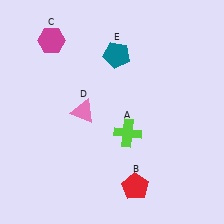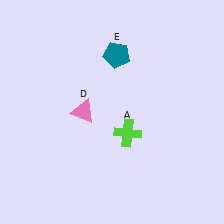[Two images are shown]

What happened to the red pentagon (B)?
The red pentagon (B) was removed in Image 2. It was in the bottom-right area of Image 1.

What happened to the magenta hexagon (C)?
The magenta hexagon (C) was removed in Image 2. It was in the top-left area of Image 1.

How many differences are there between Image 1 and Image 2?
There are 2 differences between the two images.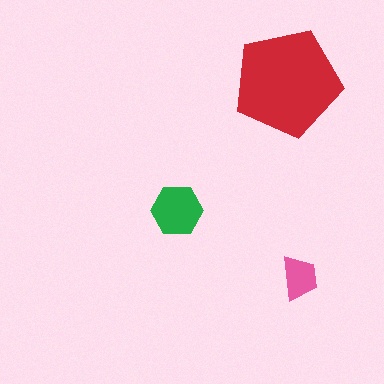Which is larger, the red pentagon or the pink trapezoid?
The red pentagon.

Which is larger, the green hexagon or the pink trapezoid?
The green hexagon.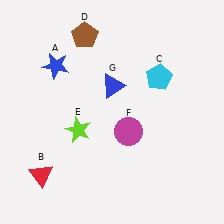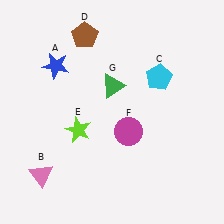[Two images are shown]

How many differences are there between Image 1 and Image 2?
There are 2 differences between the two images.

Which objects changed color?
B changed from red to pink. G changed from blue to green.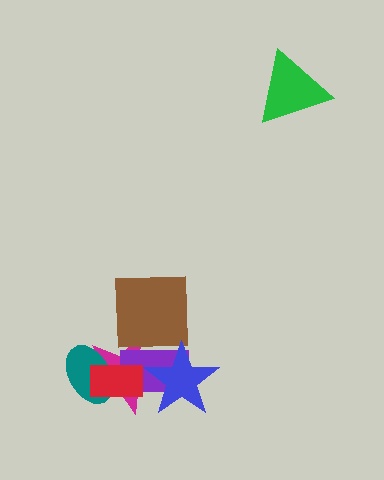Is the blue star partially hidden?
No, no other shape covers it.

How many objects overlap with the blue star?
3 objects overlap with the blue star.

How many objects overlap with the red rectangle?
3 objects overlap with the red rectangle.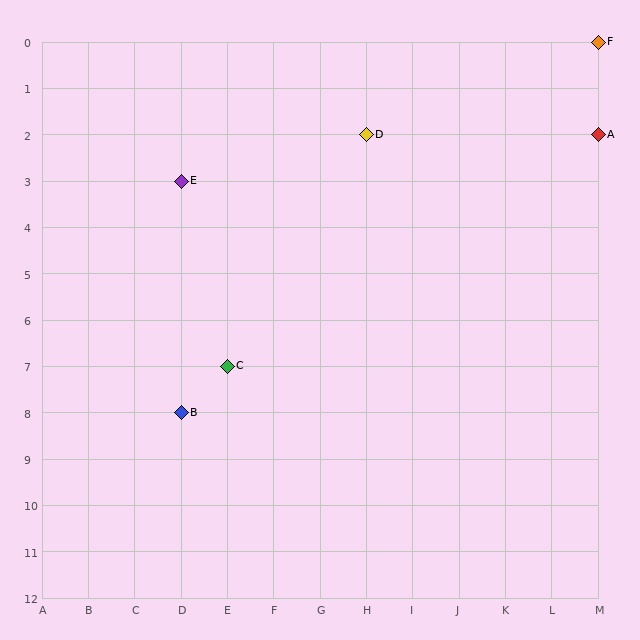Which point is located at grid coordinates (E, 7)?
Point C is at (E, 7).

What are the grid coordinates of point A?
Point A is at grid coordinates (M, 2).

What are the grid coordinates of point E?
Point E is at grid coordinates (D, 3).